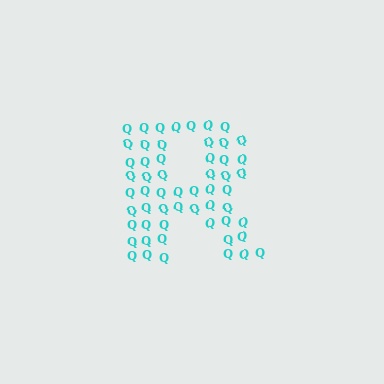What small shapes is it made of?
It is made of small letter Q's.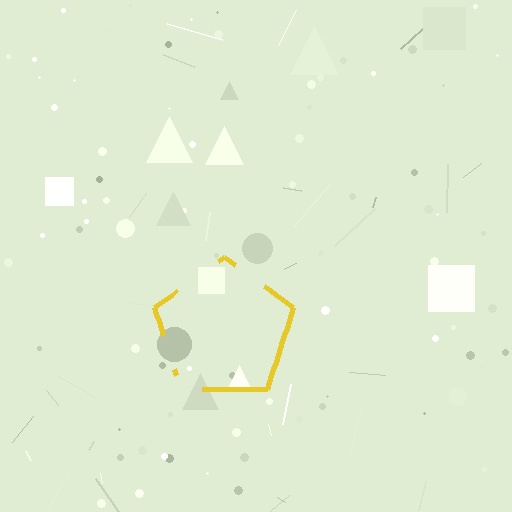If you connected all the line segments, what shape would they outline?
They would outline a pentagon.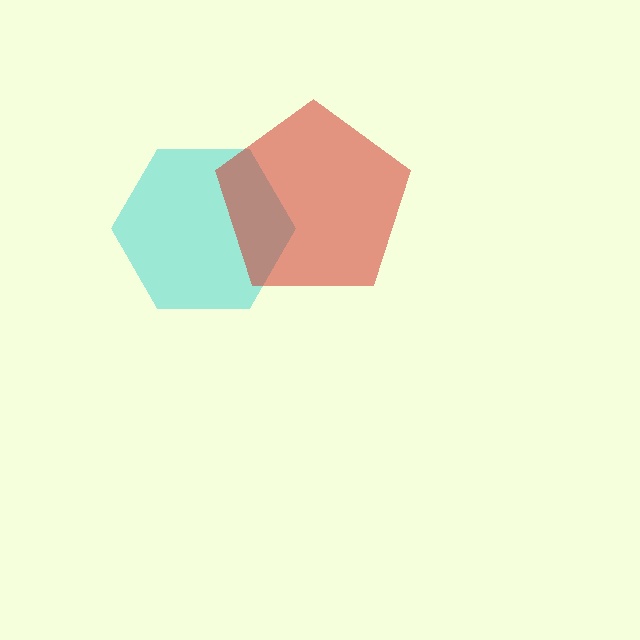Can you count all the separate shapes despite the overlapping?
Yes, there are 2 separate shapes.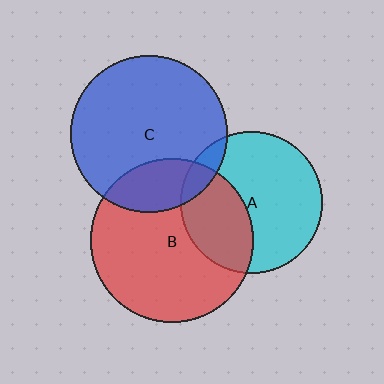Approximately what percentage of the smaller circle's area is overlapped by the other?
Approximately 10%.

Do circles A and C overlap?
Yes.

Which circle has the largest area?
Circle B (red).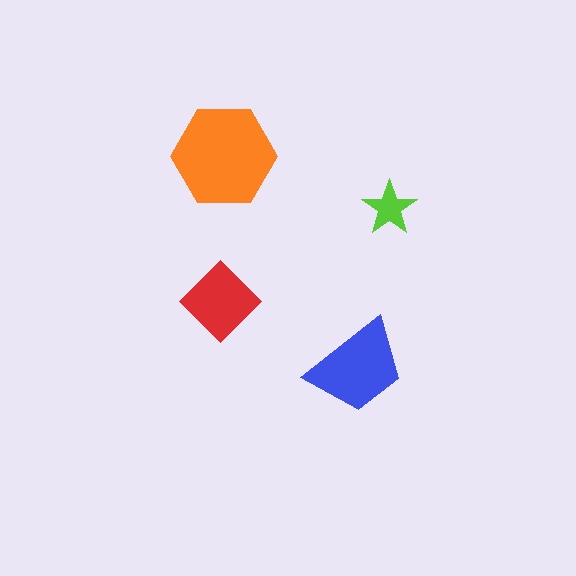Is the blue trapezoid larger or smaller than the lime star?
Larger.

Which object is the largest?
The orange hexagon.